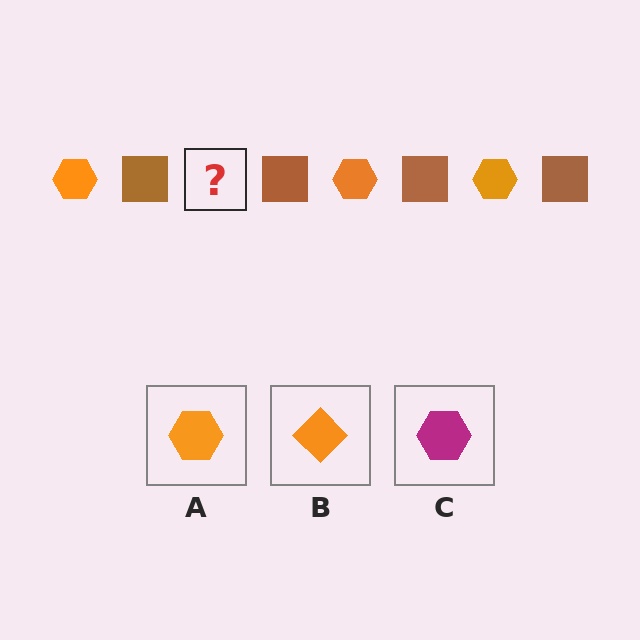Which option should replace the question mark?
Option A.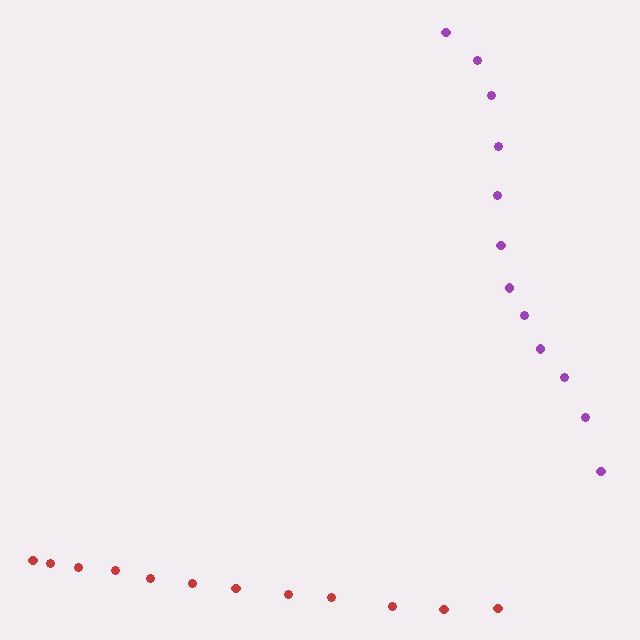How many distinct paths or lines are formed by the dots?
There are 2 distinct paths.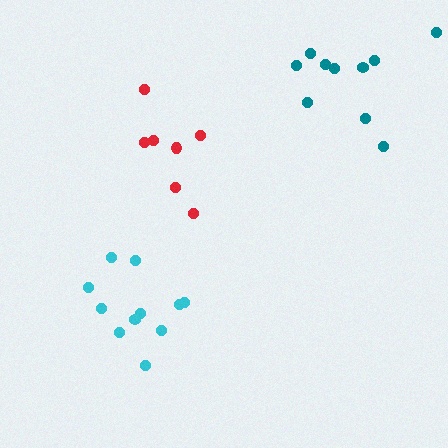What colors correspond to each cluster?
The clusters are colored: cyan, teal, red.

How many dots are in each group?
Group 1: 11 dots, Group 2: 10 dots, Group 3: 7 dots (28 total).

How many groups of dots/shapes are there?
There are 3 groups.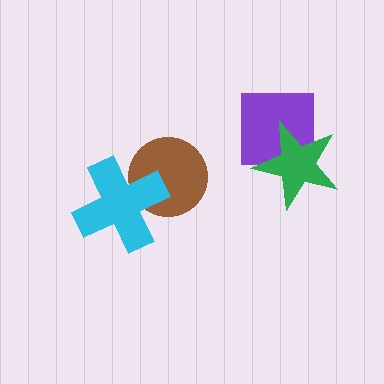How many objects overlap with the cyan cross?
1 object overlaps with the cyan cross.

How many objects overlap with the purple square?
1 object overlaps with the purple square.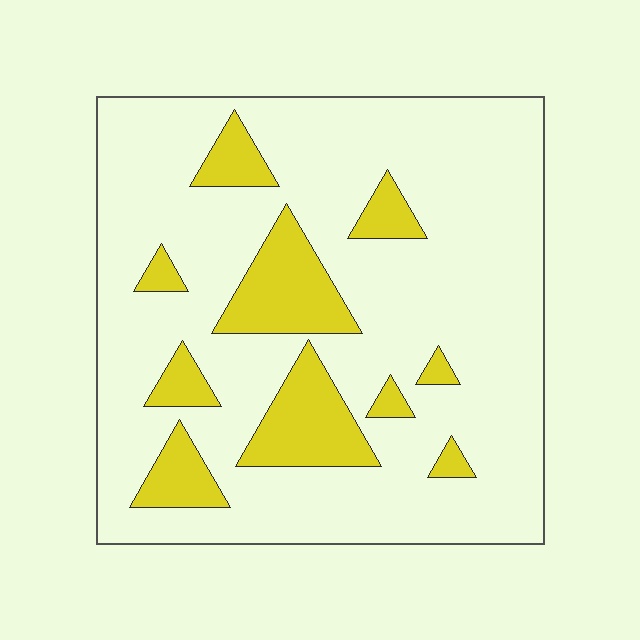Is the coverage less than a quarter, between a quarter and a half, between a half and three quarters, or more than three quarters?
Less than a quarter.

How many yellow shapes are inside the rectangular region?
10.